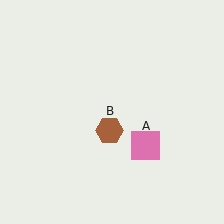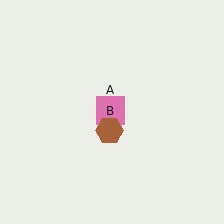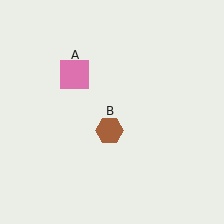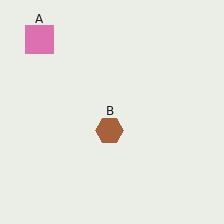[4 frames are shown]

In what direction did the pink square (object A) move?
The pink square (object A) moved up and to the left.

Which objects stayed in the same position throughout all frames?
Brown hexagon (object B) remained stationary.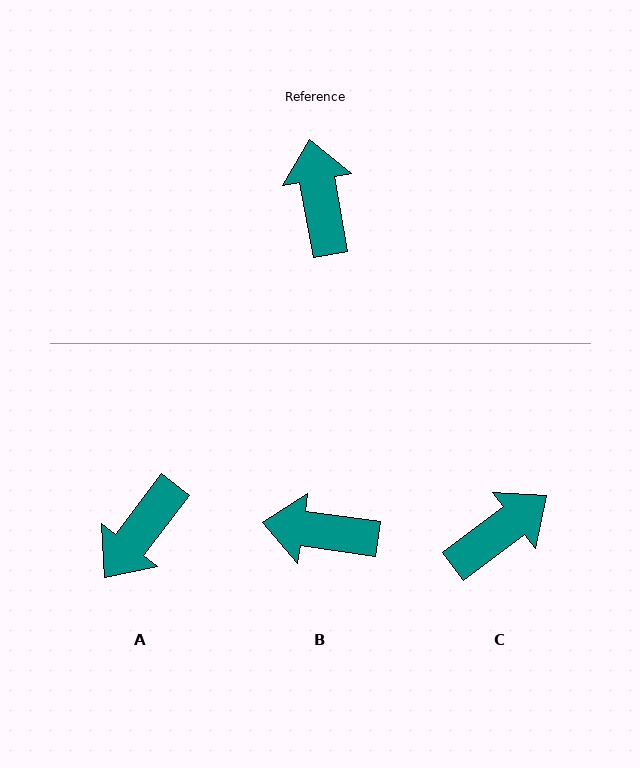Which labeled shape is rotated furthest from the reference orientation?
A, about 132 degrees away.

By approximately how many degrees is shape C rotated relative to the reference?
Approximately 63 degrees clockwise.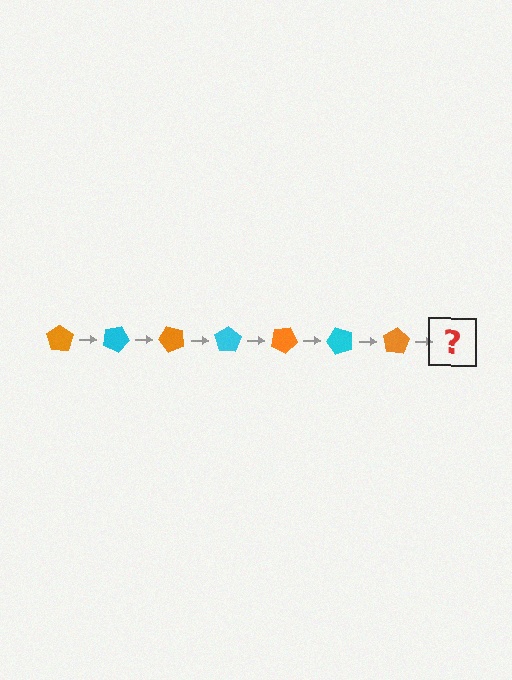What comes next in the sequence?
The next element should be a cyan pentagon, rotated 175 degrees from the start.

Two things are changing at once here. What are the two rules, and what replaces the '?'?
The two rules are that it rotates 25 degrees each step and the color cycles through orange and cyan. The '?' should be a cyan pentagon, rotated 175 degrees from the start.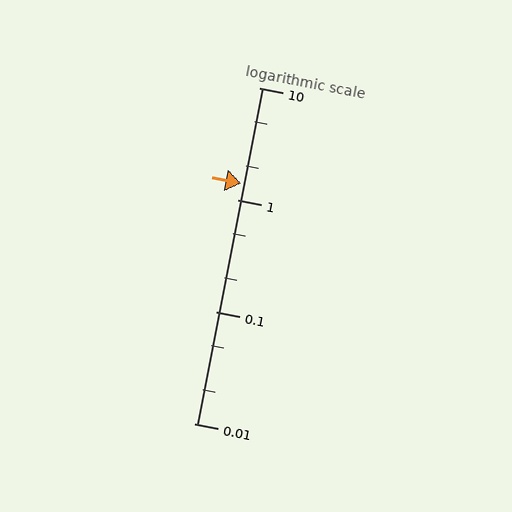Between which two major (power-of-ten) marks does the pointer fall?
The pointer is between 1 and 10.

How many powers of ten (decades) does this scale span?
The scale spans 3 decades, from 0.01 to 10.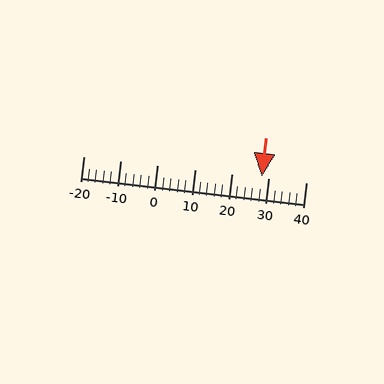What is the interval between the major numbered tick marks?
The major tick marks are spaced 10 units apart.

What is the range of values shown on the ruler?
The ruler shows values from -20 to 40.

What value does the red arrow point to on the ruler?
The red arrow points to approximately 28.